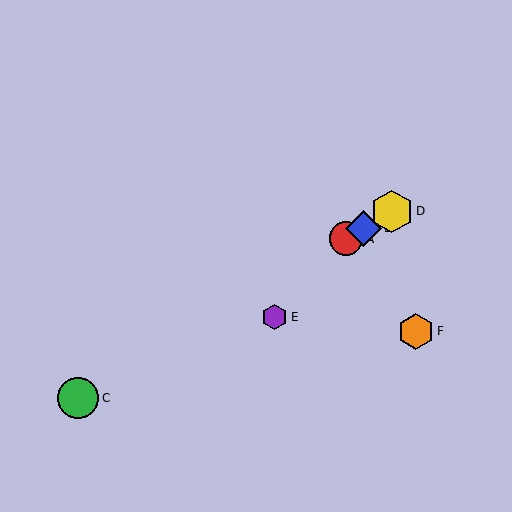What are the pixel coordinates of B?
Object B is at (363, 228).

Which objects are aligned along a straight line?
Objects A, B, C, D are aligned along a straight line.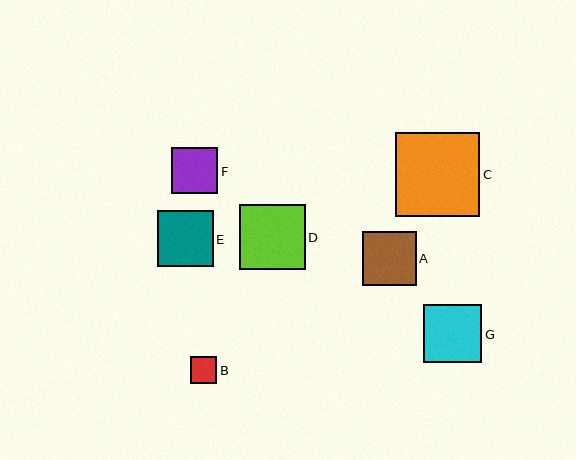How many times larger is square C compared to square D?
Square C is approximately 1.3 times the size of square D.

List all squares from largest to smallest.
From largest to smallest: C, D, G, E, A, F, B.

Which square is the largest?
Square C is the largest with a size of approximately 84 pixels.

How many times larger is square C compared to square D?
Square C is approximately 1.3 times the size of square D.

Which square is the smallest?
Square B is the smallest with a size of approximately 26 pixels.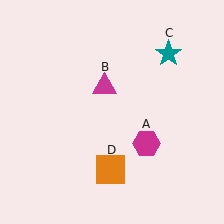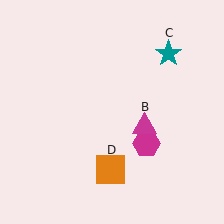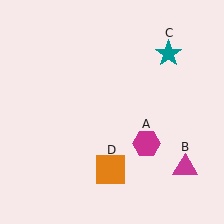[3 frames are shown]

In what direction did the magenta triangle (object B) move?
The magenta triangle (object B) moved down and to the right.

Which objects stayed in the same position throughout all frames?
Magenta hexagon (object A) and teal star (object C) and orange square (object D) remained stationary.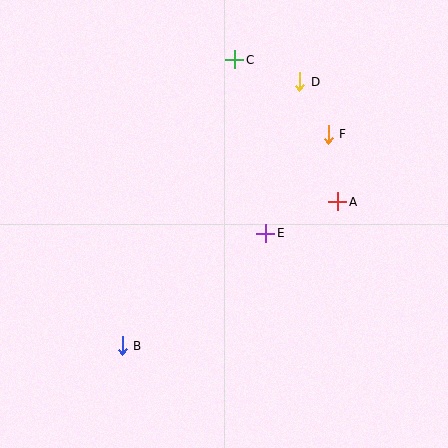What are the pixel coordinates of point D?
Point D is at (300, 82).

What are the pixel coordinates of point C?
Point C is at (235, 60).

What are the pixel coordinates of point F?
Point F is at (328, 134).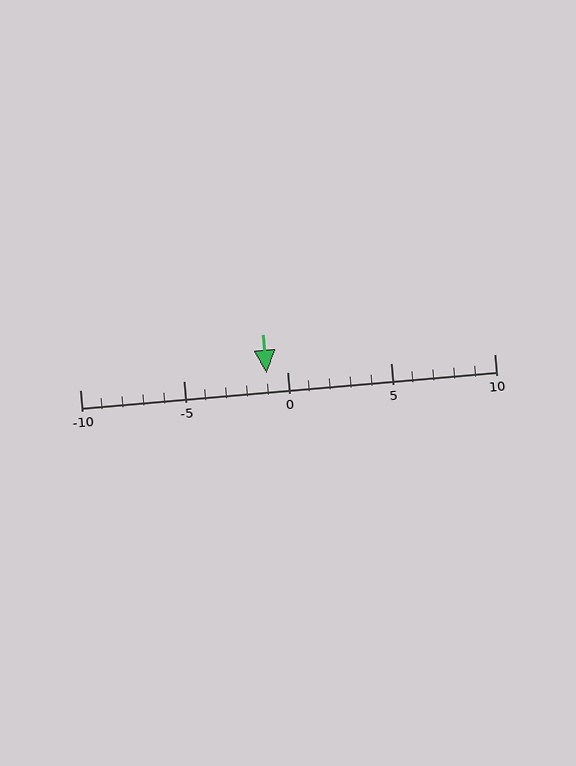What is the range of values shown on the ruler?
The ruler shows values from -10 to 10.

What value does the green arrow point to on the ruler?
The green arrow points to approximately -1.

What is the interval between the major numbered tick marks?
The major tick marks are spaced 5 units apart.